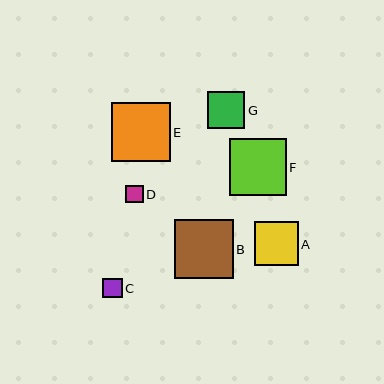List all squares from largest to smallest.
From largest to smallest: B, E, F, A, G, C, D.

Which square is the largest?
Square B is the largest with a size of approximately 59 pixels.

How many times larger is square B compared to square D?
Square B is approximately 3.4 times the size of square D.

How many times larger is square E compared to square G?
Square E is approximately 1.6 times the size of square G.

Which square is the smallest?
Square D is the smallest with a size of approximately 17 pixels.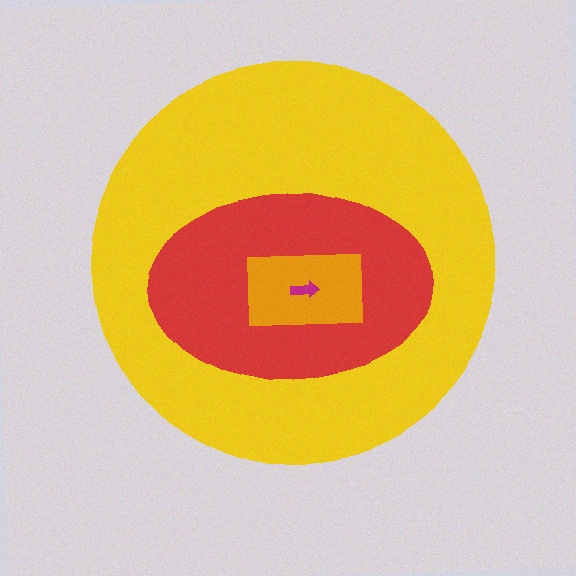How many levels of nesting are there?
4.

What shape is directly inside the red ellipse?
The orange rectangle.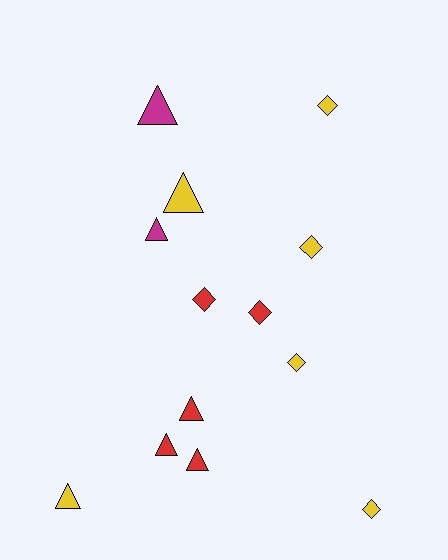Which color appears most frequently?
Yellow, with 6 objects.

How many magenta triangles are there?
There are 2 magenta triangles.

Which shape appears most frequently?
Triangle, with 7 objects.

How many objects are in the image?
There are 13 objects.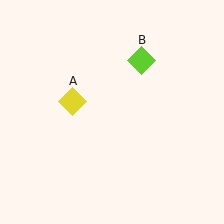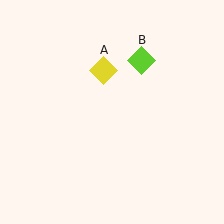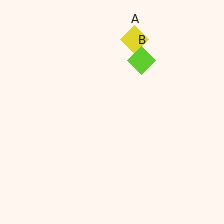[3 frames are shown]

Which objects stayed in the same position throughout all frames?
Lime diamond (object B) remained stationary.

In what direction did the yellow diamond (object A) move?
The yellow diamond (object A) moved up and to the right.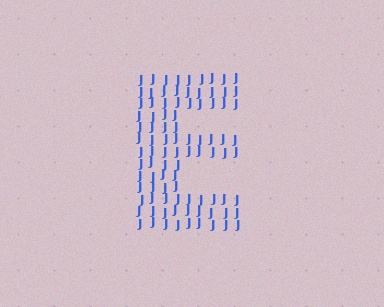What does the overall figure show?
The overall figure shows the letter E.